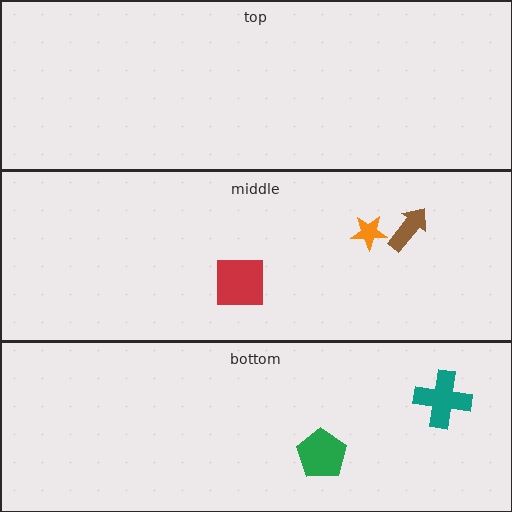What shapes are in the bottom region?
The green pentagon, the teal cross.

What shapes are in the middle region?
The brown arrow, the orange star, the red square.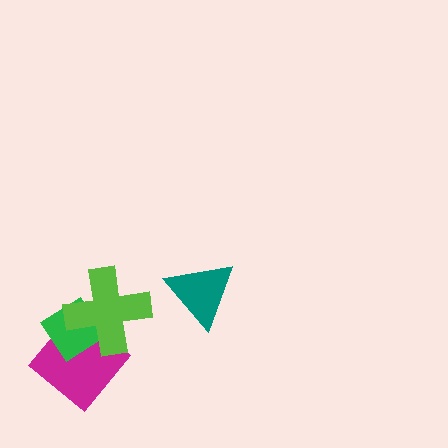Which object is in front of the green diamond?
The lime cross is in front of the green diamond.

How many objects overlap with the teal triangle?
0 objects overlap with the teal triangle.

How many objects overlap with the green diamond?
2 objects overlap with the green diamond.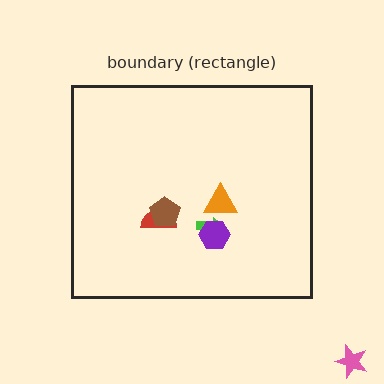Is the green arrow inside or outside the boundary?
Inside.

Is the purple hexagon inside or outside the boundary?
Inside.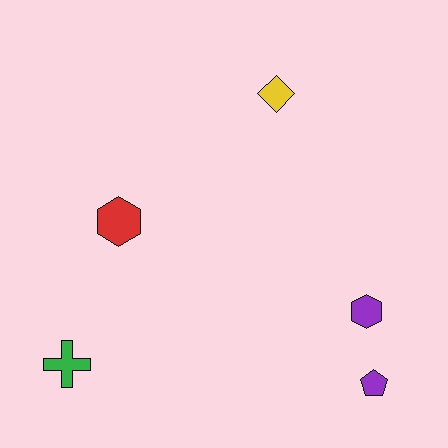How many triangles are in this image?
There are no triangles.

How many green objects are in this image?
There is 1 green object.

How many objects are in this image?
There are 5 objects.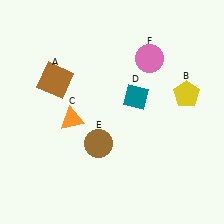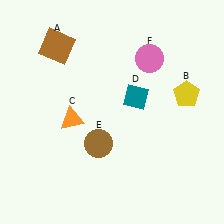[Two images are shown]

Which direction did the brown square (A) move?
The brown square (A) moved up.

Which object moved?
The brown square (A) moved up.